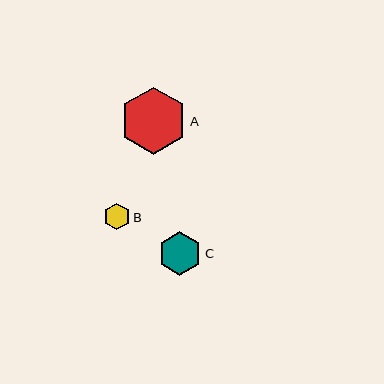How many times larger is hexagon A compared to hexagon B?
Hexagon A is approximately 2.5 times the size of hexagon B.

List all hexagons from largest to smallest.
From largest to smallest: A, C, B.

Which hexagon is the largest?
Hexagon A is the largest with a size of approximately 68 pixels.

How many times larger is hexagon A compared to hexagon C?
Hexagon A is approximately 1.6 times the size of hexagon C.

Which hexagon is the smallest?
Hexagon B is the smallest with a size of approximately 27 pixels.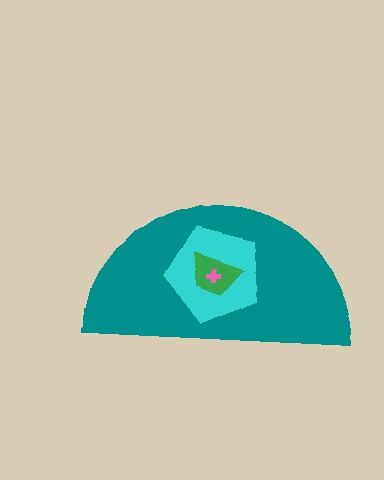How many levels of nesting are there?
4.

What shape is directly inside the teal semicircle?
The cyan pentagon.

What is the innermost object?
The pink cross.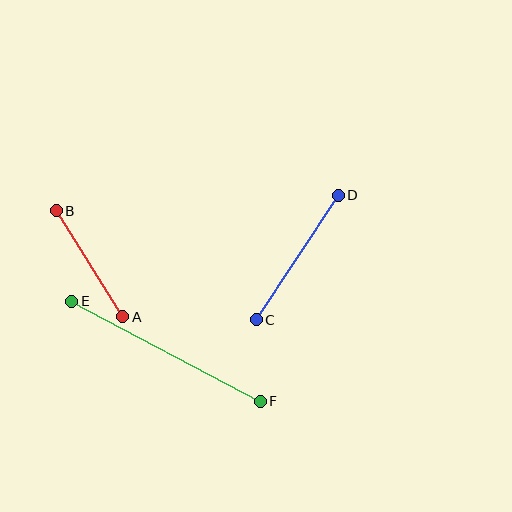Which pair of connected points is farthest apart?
Points E and F are farthest apart.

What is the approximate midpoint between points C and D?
The midpoint is at approximately (297, 258) pixels.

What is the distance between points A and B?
The distance is approximately 125 pixels.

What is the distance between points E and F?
The distance is approximately 213 pixels.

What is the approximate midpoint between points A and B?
The midpoint is at approximately (90, 264) pixels.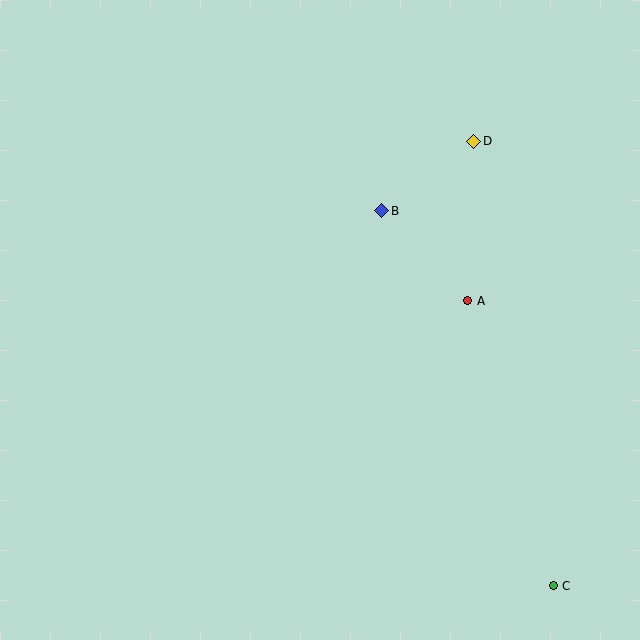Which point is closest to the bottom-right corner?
Point C is closest to the bottom-right corner.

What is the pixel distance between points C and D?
The distance between C and D is 451 pixels.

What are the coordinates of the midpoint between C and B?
The midpoint between C and B is at (467, 398).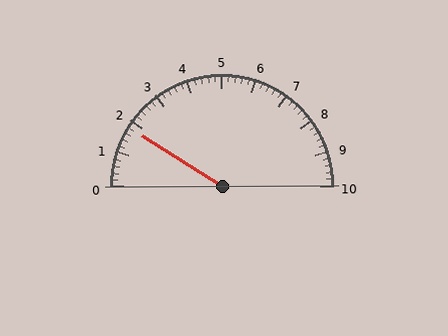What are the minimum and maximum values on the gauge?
The gauge ranges from 0 to 10.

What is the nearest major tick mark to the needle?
The nearest major tick mark is 2.